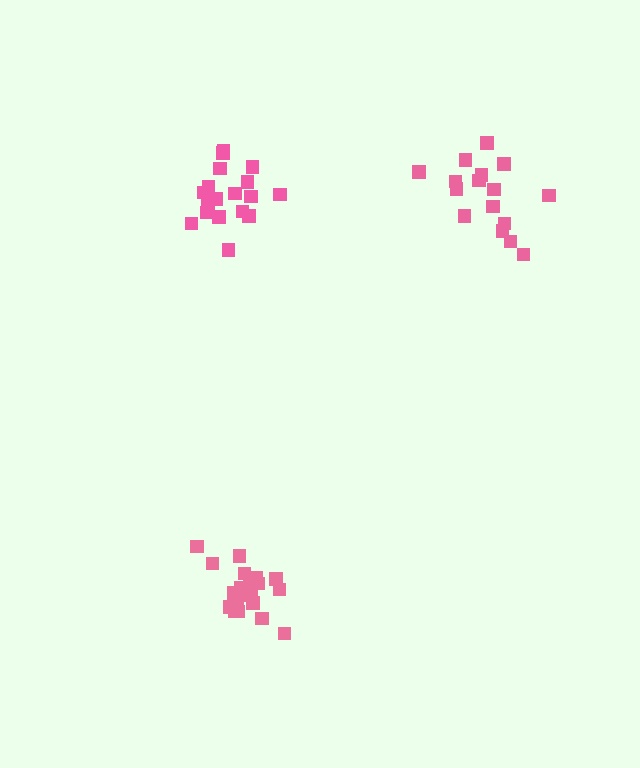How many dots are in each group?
Group 1: 18 dots, Group 2: 21 dots, Group 3: 16 dots (55 total).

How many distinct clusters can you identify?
There are 3 distinct clusters.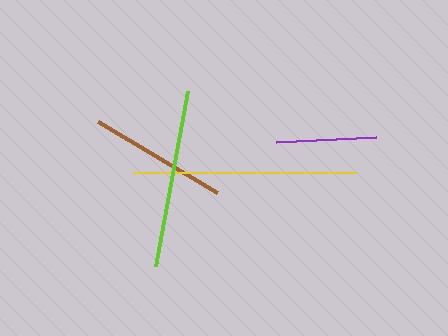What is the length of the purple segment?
The purple segment is approximately 100 pixels long.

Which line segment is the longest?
The yellow line is the longest at approximately 224 pixels.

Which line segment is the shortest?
The purple line is the shortest at approximately 100 pixels.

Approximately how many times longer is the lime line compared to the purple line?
The lime line is approximately 1.8 times the length of the purple line.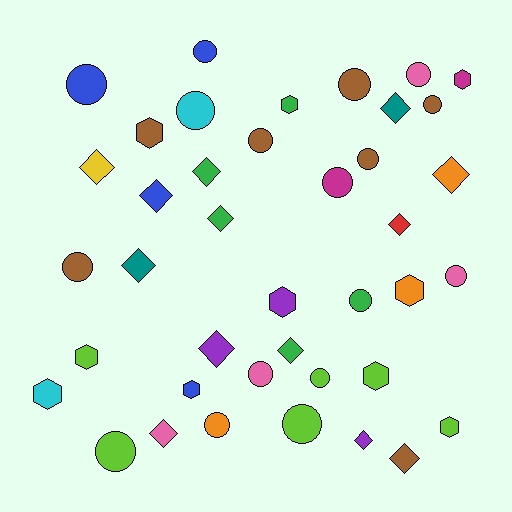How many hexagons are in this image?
There are 10 hexagons.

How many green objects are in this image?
There are 5 green objects.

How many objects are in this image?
There are 40 objects.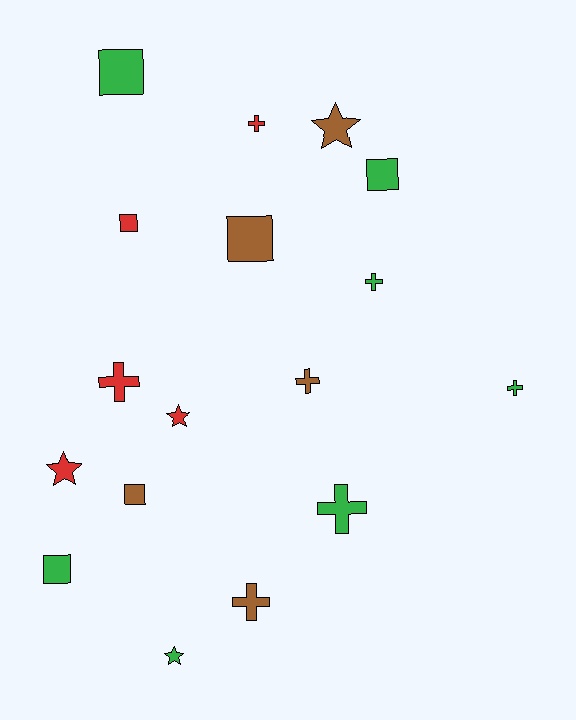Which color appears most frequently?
Green, with 7 objects.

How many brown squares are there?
There are 2 brown squares.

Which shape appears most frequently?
Cross, with 7 objects.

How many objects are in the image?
There are 17 objects.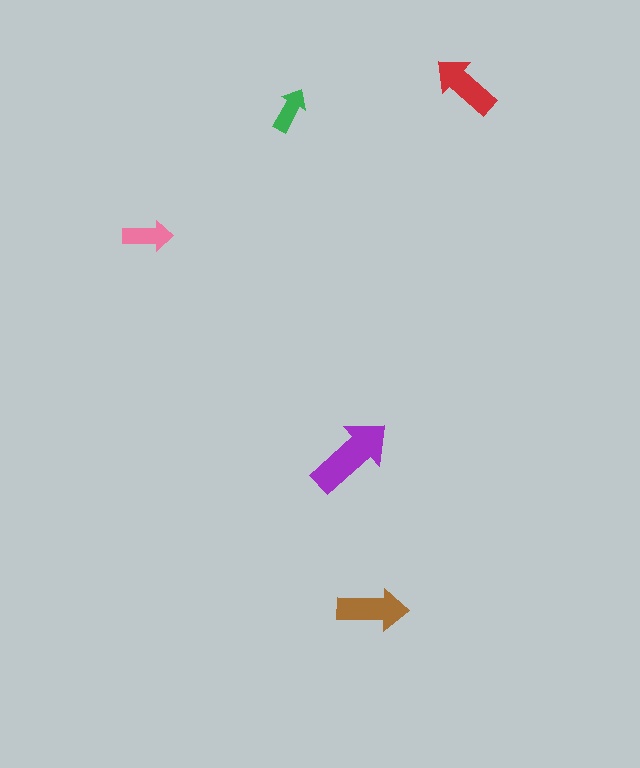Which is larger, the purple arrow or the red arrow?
The purple one.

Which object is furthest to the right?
The red arrow is rightmost.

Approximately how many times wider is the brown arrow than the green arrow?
About 1.5 times wider.